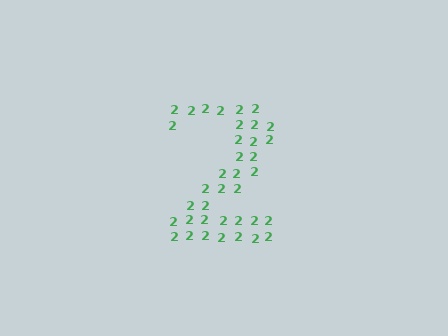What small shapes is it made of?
It is made of small digit 2's.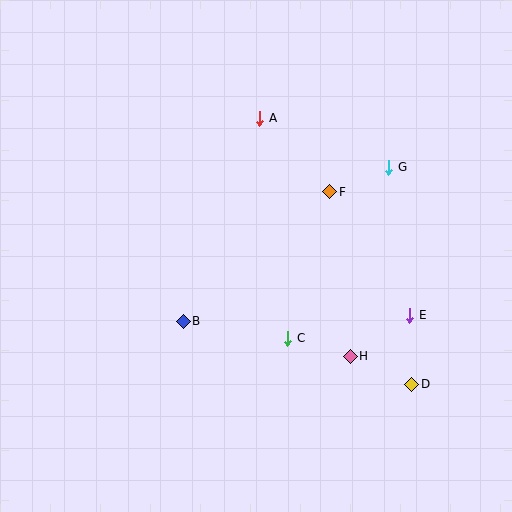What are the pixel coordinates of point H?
Point H is at (350, 356).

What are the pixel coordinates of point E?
Point E is at (410, 315).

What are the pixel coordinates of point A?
Point A is at (260, 118).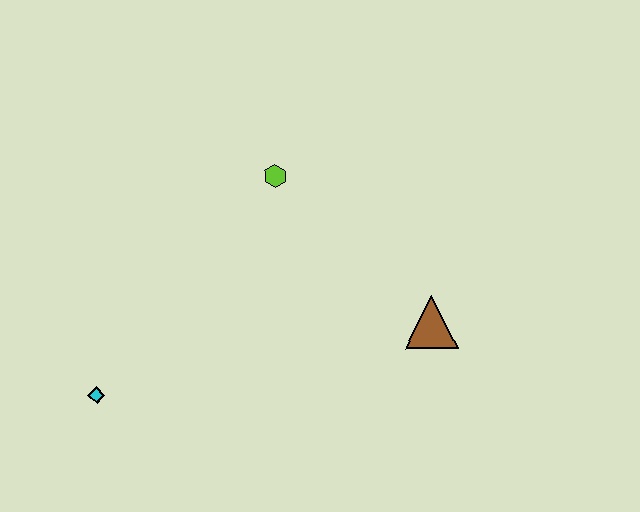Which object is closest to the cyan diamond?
The lime hexagon is closest to the cyan diamond.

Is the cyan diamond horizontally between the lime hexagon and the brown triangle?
No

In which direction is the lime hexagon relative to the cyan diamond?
The lime hexagon is above the cyan diamond.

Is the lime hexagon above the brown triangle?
Yes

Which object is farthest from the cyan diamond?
The brown triangle is farthest from the cyan diamond.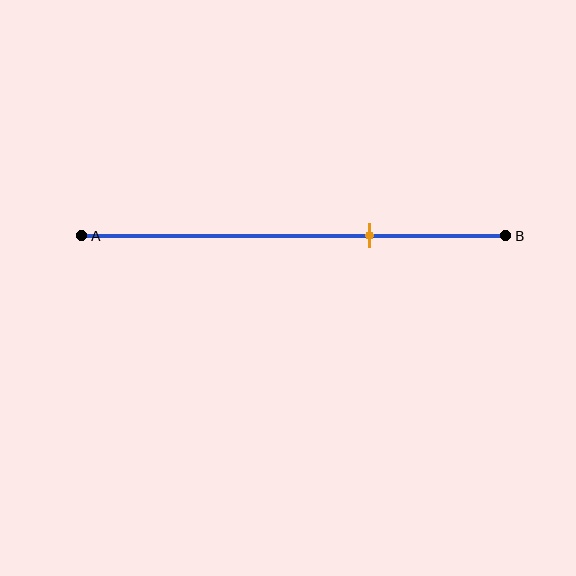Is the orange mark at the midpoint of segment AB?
No, the mark is at about 70% from A, not at the 50% midpoint.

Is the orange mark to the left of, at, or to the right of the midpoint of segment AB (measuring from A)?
The orange mark is to the right of the midpoint of segment AB.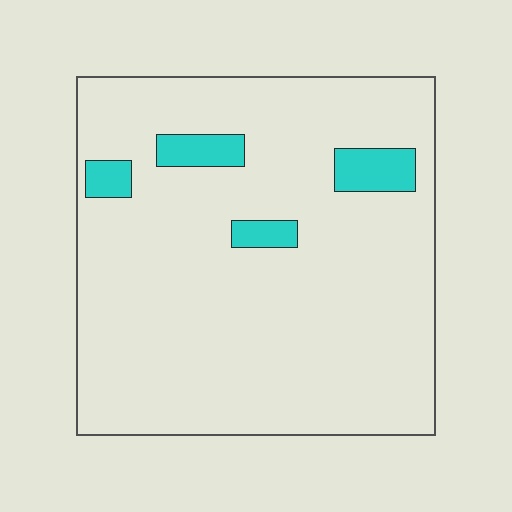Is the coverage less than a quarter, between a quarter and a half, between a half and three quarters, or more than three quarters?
Less than a quarter.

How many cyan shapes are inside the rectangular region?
4.